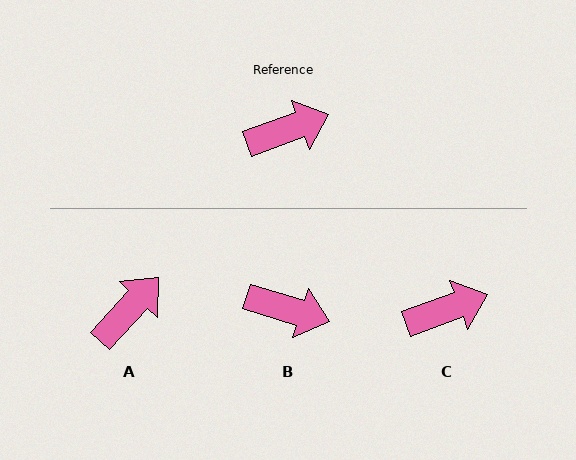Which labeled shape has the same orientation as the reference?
C.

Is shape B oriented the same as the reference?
No, it is off by about 37 degrees.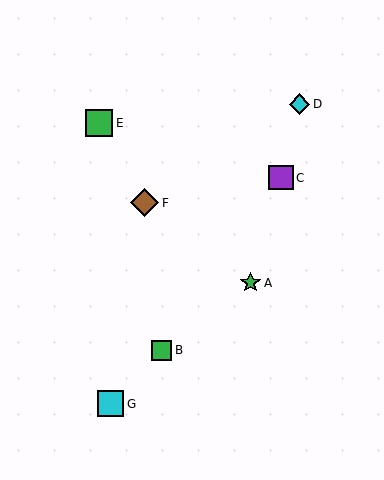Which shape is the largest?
The brown diamond (labeled F) is the largest.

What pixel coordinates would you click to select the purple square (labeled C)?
Click at (281, 178) to select the purple square C.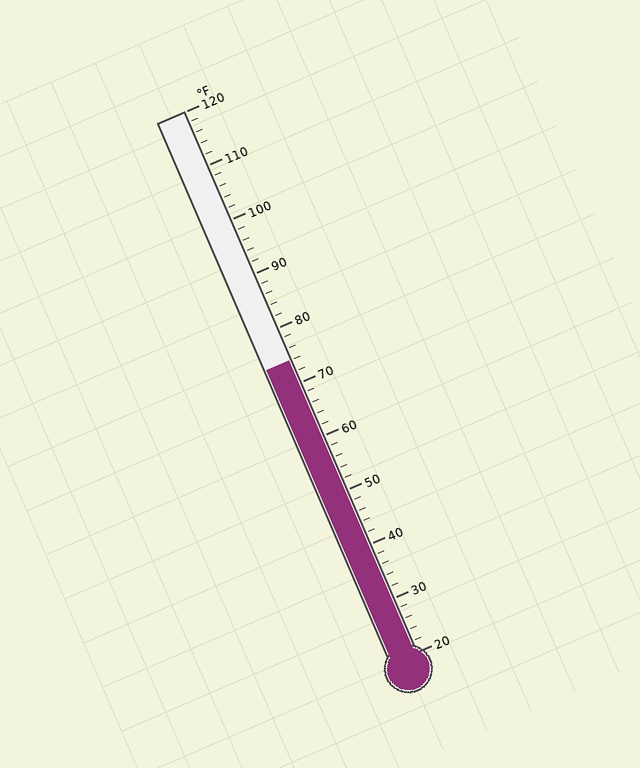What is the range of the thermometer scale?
The thermometer scale ranges from 20°F to 120°F.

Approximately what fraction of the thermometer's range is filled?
The thermometer is filled to approximately 55% of its range.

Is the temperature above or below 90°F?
The temperature is below 90°F.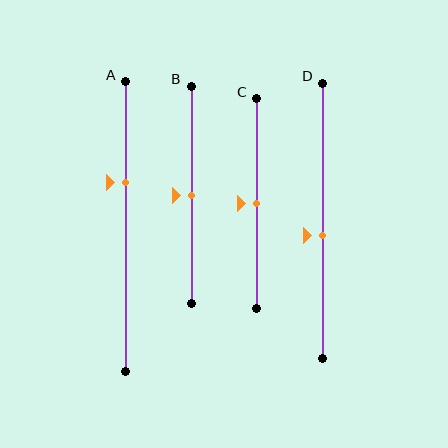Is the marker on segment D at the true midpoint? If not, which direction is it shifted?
No, the marker on segment D is shifted downward by about 5% of the segment length.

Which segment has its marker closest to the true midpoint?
Segment B has its marker closest to the true midpoint.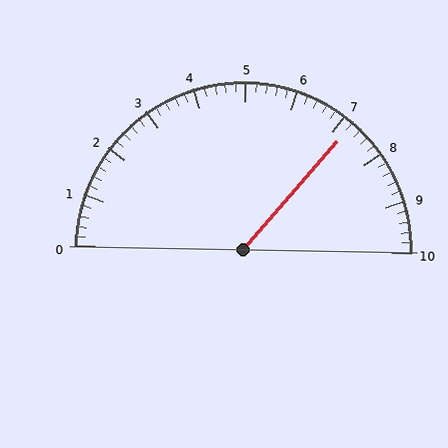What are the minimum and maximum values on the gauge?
The gauge ranges from 0 to 10.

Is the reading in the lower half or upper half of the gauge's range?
The reading is in the upper half of the range (0 to 10).